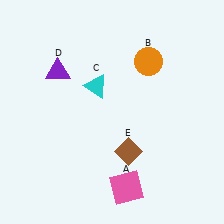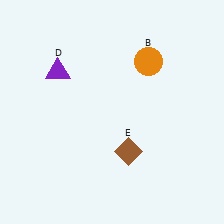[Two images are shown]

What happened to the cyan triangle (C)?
The cyan triangle (C) was removed in Image 2. It was in the top-left area of Image 1.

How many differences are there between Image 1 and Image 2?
There are 2 differences between the two images.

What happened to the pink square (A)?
The pink square (A) was removed in Image 2. It was in the bottom-right area of Image 1.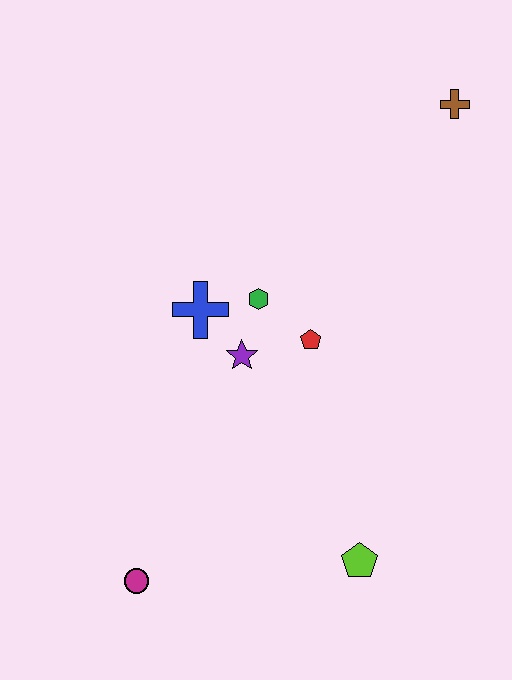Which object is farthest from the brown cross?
The magenta circle is farthest from the brown cross.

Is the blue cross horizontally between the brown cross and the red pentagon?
No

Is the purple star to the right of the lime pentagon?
No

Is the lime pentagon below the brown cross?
Yes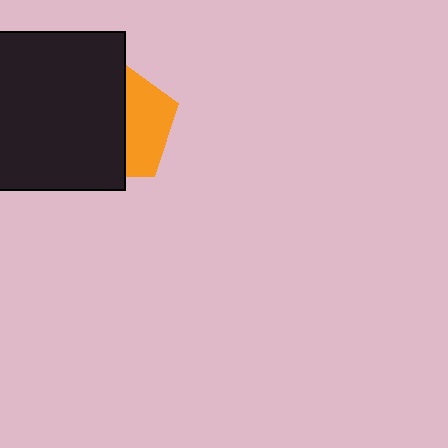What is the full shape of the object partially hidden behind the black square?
The partially hidden object is an orange pentagon.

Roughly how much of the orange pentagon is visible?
A small part of it is visible (roughly 39%).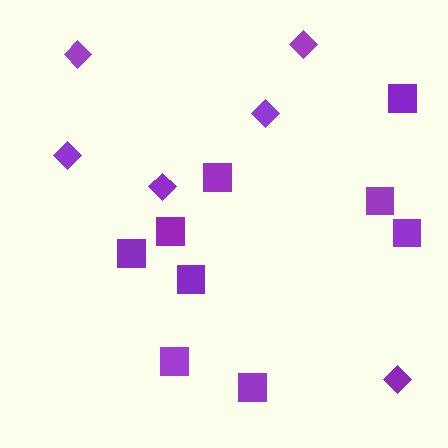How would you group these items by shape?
There are 2 groups: one group of squares (9) and one group of diamonds (6).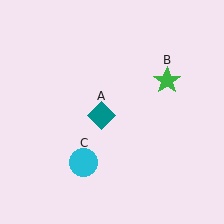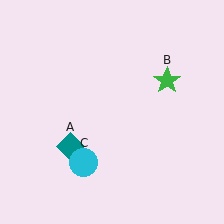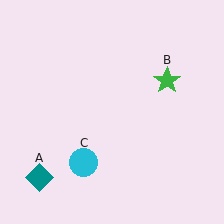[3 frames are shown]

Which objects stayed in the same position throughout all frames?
Green star (object B) and cyan circle (object C) remained stationary.